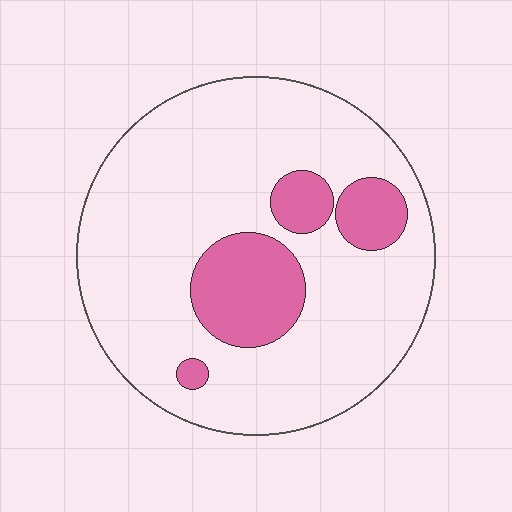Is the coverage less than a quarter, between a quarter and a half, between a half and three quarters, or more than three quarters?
Less than a quarter.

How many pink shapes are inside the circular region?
4.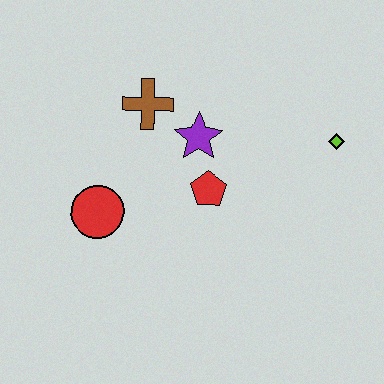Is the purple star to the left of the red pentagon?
Yes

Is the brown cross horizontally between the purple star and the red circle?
Yes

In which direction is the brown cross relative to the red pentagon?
The brown cross is above the red pentagon.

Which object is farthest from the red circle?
The lime diamond is farthest from the red circle.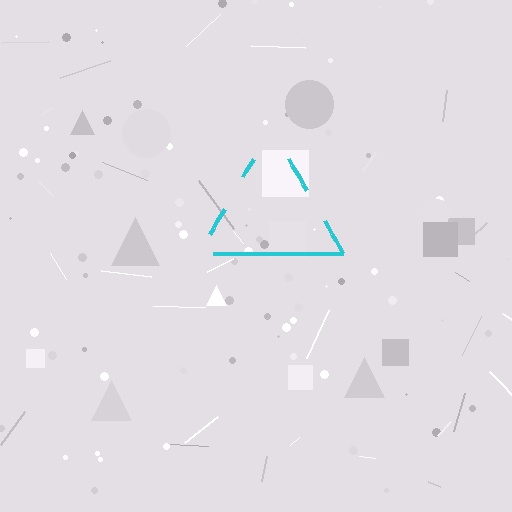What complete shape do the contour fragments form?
The contour fragments form a triangle.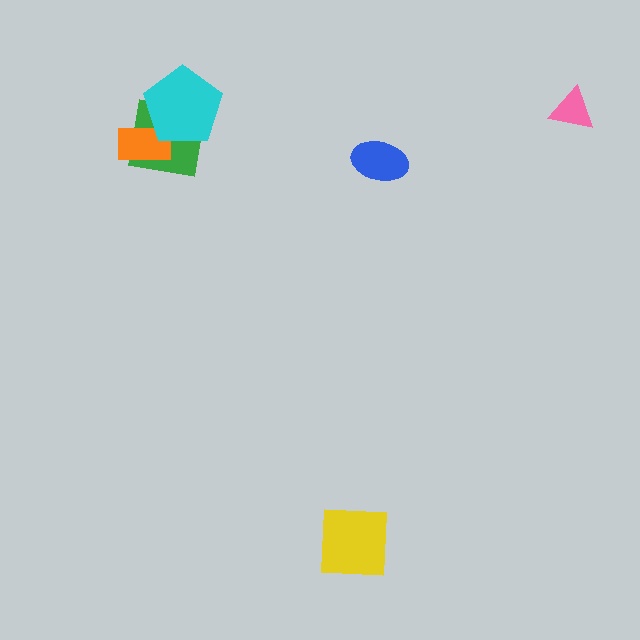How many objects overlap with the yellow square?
0 objects overlap with the yellow square.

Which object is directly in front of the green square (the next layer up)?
The orange rectangle is directly in front of the green square.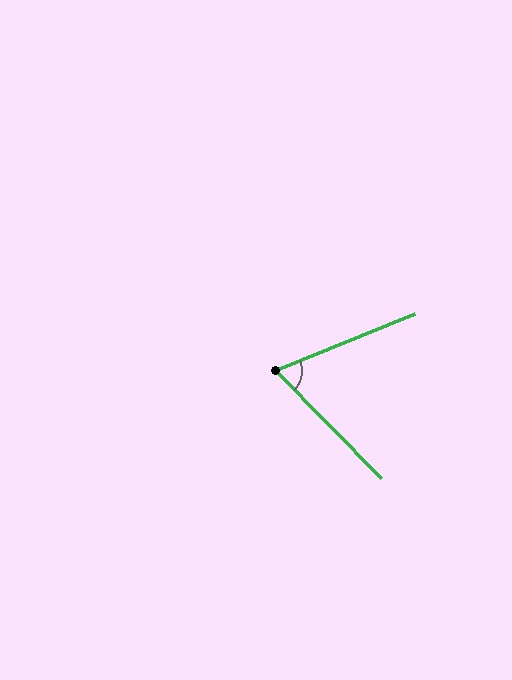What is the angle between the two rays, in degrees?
Approximately 68 degrees.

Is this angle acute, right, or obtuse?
It is acute.